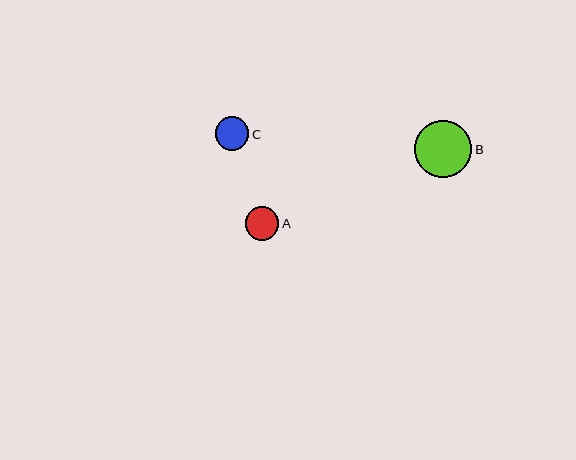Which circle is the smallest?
Circle C is the smallest with a size of approximately 33 pixels.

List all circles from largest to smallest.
From largest to smallest: B, A, C.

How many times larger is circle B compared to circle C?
Circle B is approximately 1.7 times the size of circle C.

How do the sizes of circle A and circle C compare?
Circle A and circle C are approximately the same size.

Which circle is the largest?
Circle B is the largest with a size of approximately 57 pixels.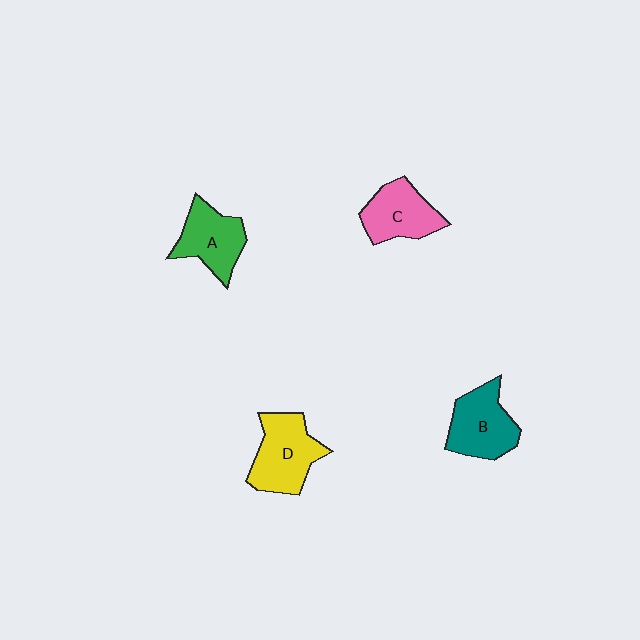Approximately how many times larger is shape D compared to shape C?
Approximately 1.2 times.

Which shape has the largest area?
Shape D (yellow).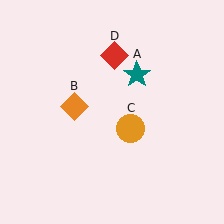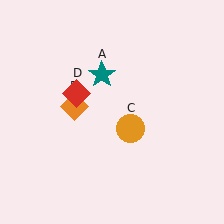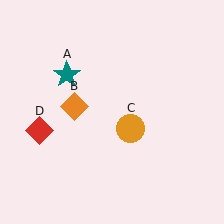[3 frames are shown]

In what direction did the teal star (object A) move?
The teal star (object A) moved left.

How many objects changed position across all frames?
2 objects changed position: teal star (object A), red diamond (object D).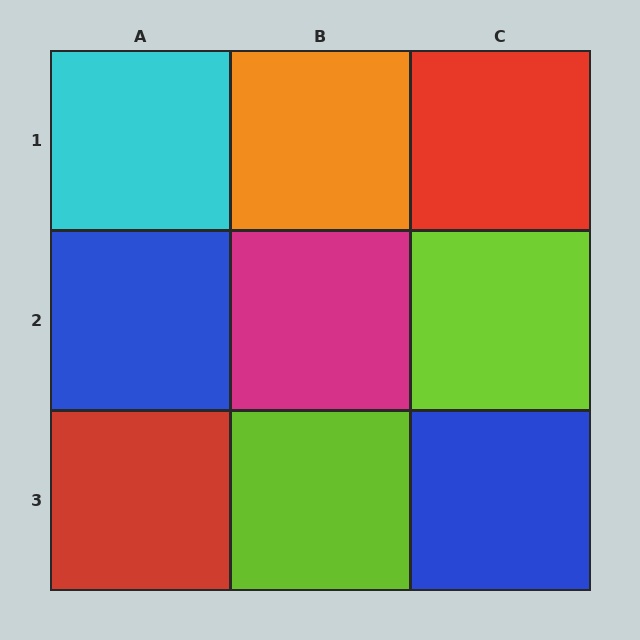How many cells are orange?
1 cell is orange.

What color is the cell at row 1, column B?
Orange.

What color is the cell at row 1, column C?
Red.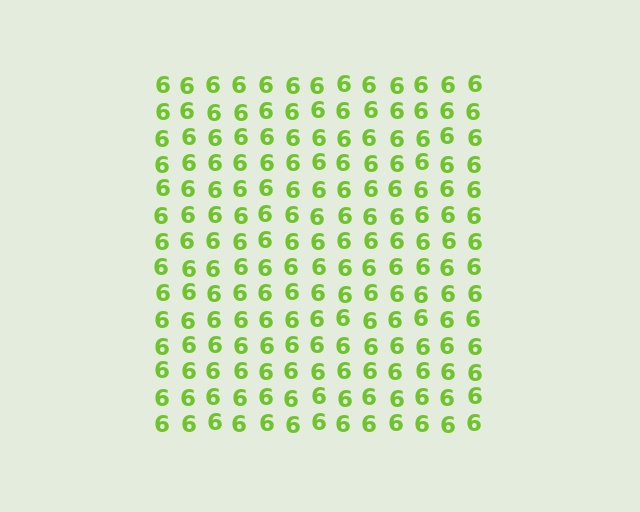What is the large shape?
The large shape is a square.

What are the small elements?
The small elements are digit 6's.